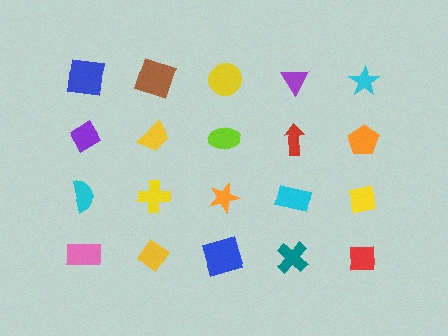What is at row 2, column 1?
A purple diamond.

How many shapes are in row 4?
5 shapes.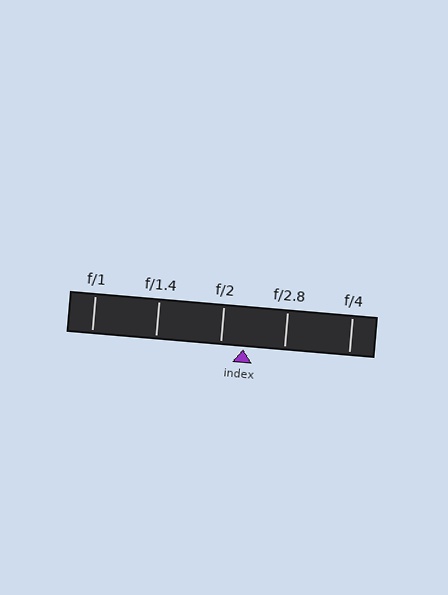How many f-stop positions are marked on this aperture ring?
There are 5 f-stop positions marked.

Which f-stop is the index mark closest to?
The index mark is closest to f/2.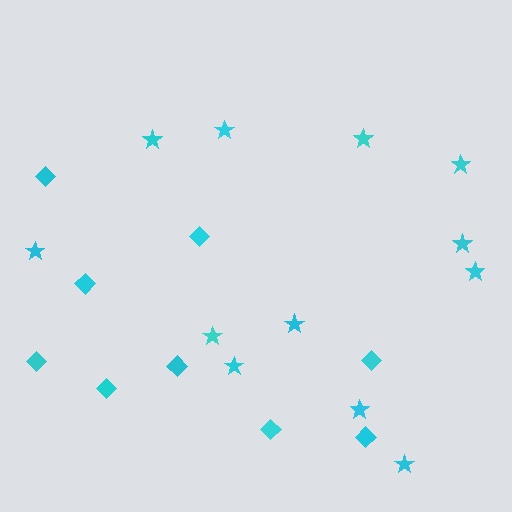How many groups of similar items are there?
There are 2 groups: one group of stars (12) and one group of diamonds (9).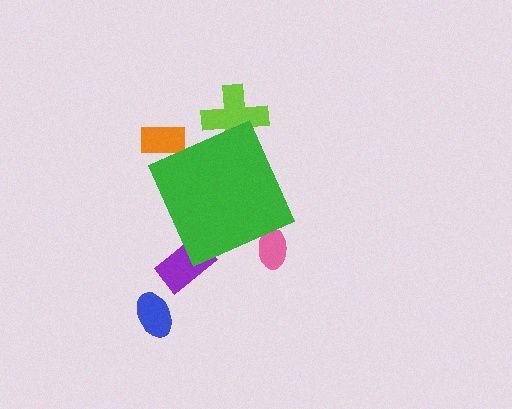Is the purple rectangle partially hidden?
Yes, the purple rectangle is partially hidden behind the green diamond.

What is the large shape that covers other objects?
A green diamond.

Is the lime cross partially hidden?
Yes, the lime cross is partially hidden behind the green diamond.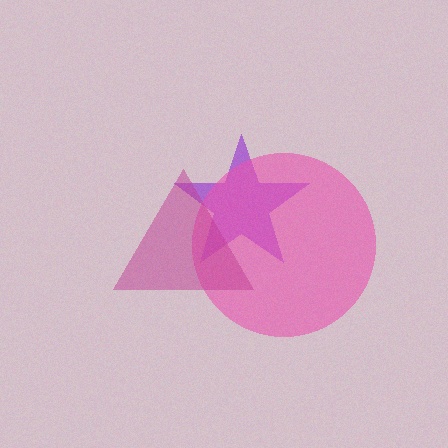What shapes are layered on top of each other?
The layered shapes are: a purple star, a pink circle, a magenta triangle.